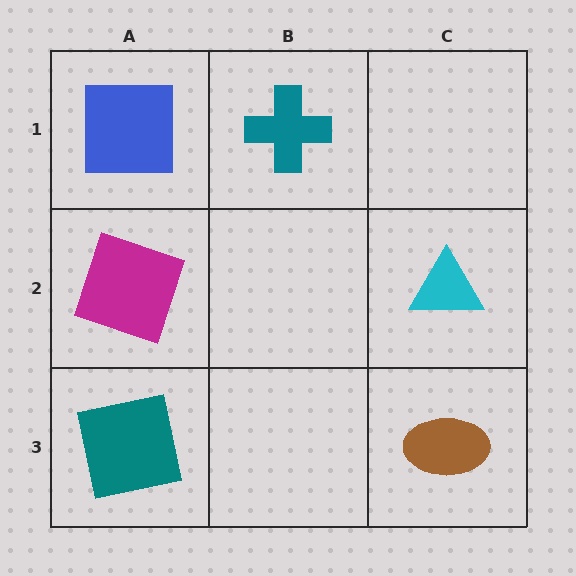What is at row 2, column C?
A cyan triangle.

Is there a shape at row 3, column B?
No, that cell is empty.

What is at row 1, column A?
A blue square.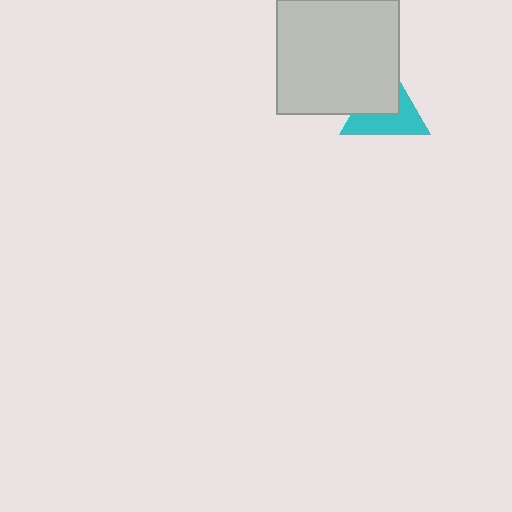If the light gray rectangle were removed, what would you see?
You would see the complete cyan triangle.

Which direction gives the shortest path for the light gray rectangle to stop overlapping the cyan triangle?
Moving toward the upper-left gives the shortest separation.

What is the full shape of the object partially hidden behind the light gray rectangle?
The partially hidden object is a cyan triangle.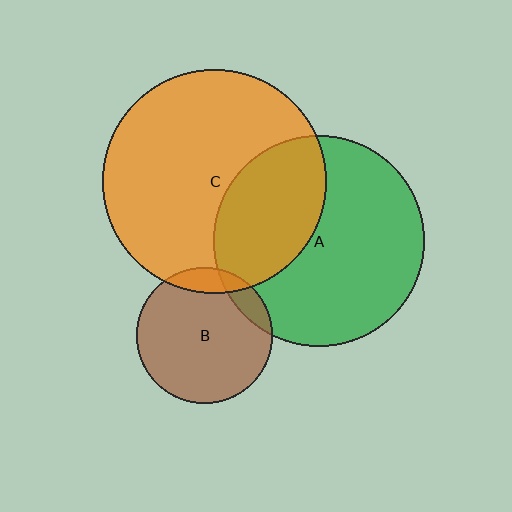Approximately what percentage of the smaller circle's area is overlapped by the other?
Approximately 10%.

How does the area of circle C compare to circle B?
Approximately 2.7 times.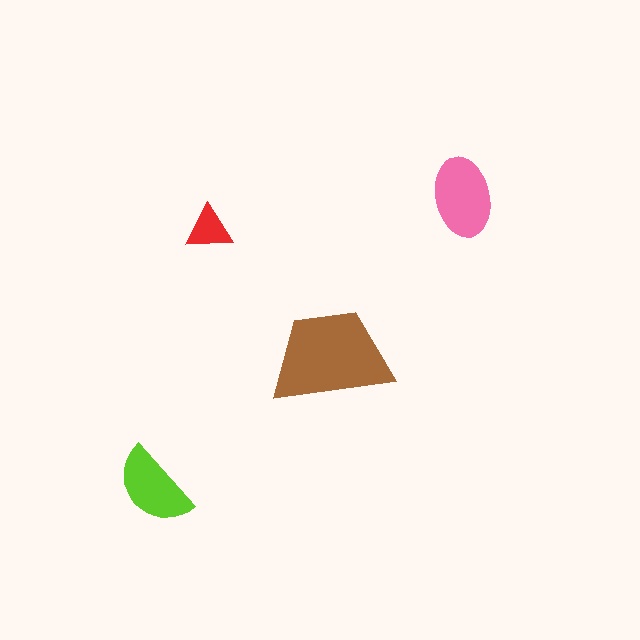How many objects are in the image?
There are 4 objects in the image.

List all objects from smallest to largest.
The red triangle, the lime semicircle, the pink ellipse, the brown trapezoid.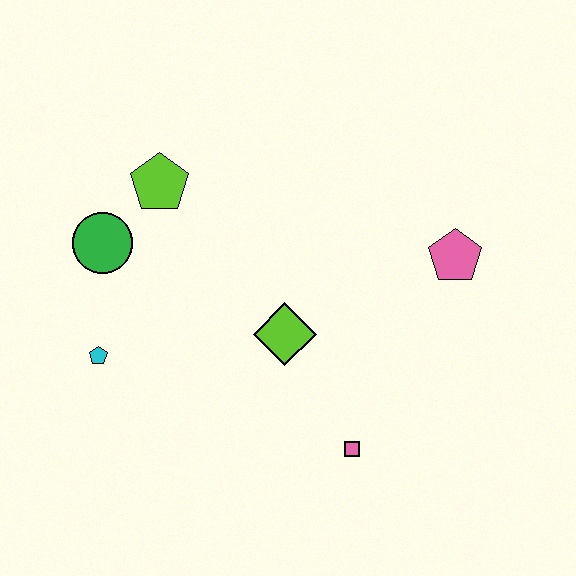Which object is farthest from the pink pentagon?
The cyan pentagon is farthest from the pink pentagon.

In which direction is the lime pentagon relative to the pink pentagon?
The lime pentagon is to the left of the pink pentagon.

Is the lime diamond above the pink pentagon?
No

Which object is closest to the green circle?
The lime pentagon is closest to the green circle.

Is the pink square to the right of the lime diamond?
Yes